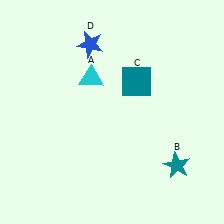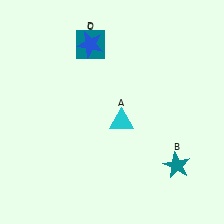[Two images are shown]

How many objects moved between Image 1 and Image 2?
2 objects moved between the two images.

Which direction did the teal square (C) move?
The teal square (C) moved left.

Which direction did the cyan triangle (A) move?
The cyan triangle (A) moved down.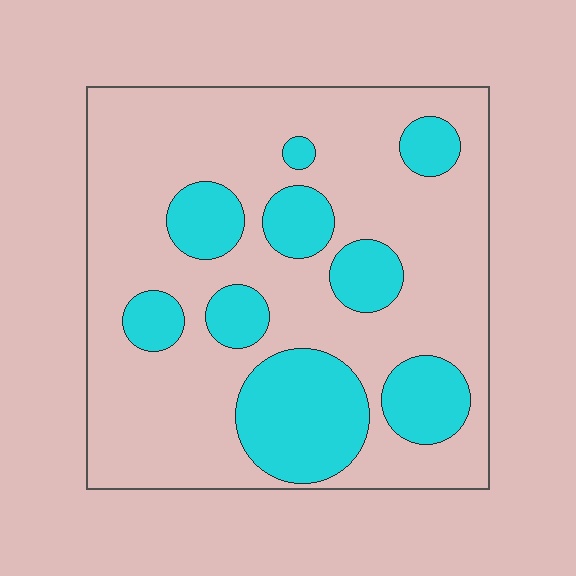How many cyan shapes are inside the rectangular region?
9.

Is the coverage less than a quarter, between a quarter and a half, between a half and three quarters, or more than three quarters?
Between a quarter and a half.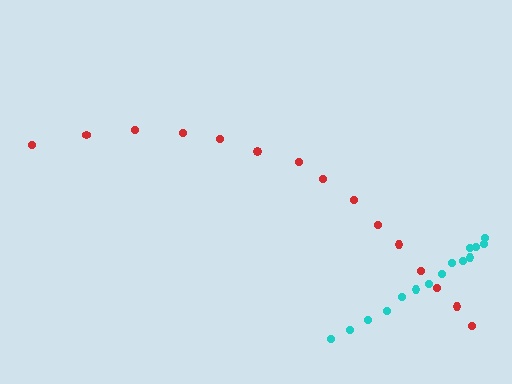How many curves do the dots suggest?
There are 2 distinct paths.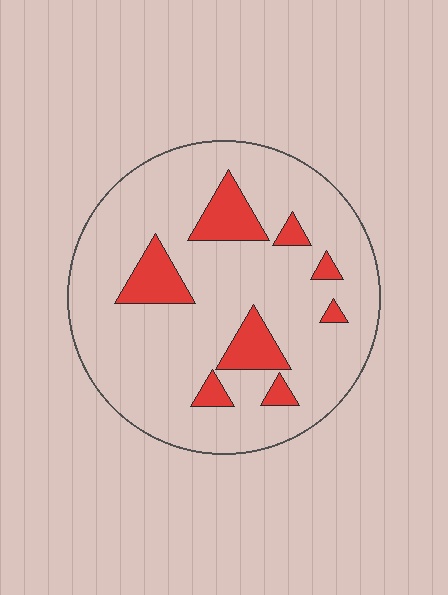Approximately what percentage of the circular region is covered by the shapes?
Approximately 15%.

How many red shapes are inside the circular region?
8.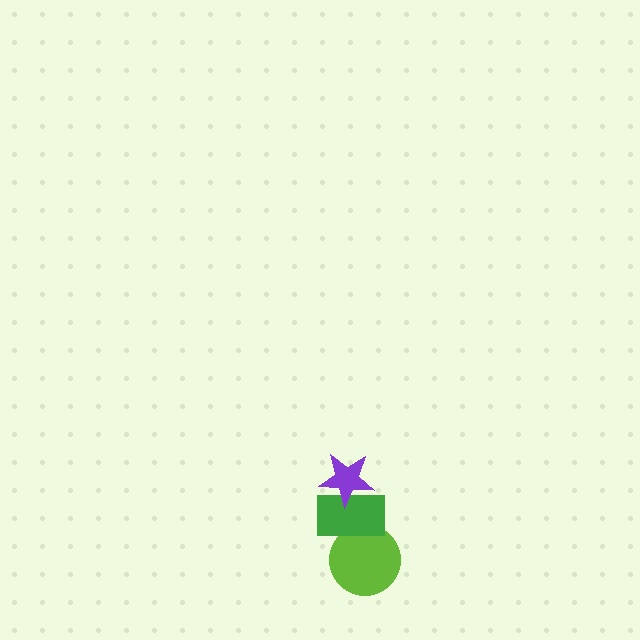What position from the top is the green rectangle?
The green rectangle is 2nd from the top.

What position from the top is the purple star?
The purple star is 1st from the top.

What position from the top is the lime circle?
The lime circle is 3rd from the top.